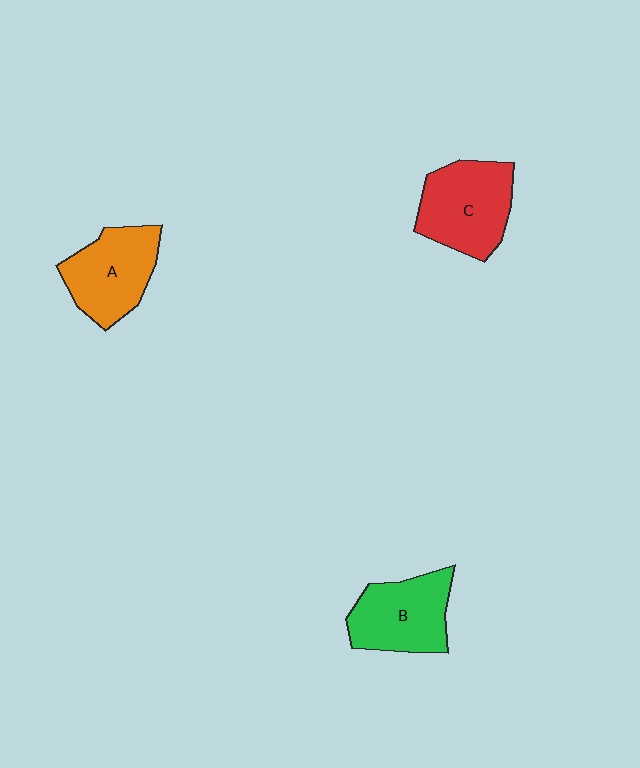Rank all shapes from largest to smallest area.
From largest to smallest: C (red), A (orange), B (green).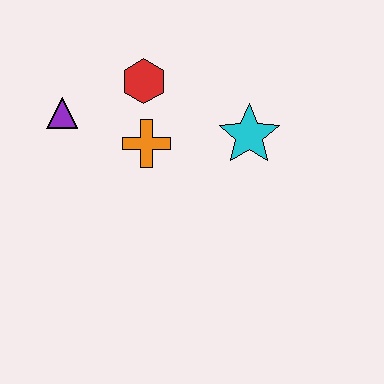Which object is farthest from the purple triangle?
The cyan star is farthest from the purple triangle.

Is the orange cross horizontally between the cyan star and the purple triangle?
Yes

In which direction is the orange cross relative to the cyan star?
The orange cross is to the left of the cyan star.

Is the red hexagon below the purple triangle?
No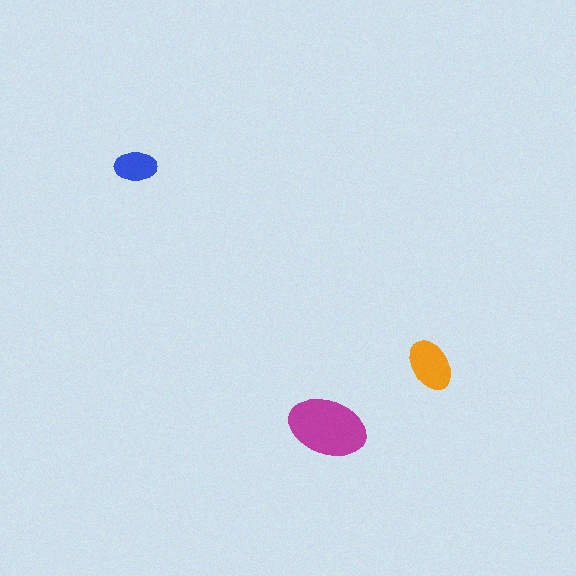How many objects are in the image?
There are 3 objects in the image.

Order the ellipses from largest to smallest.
the magenta one, the orange one, the blue one.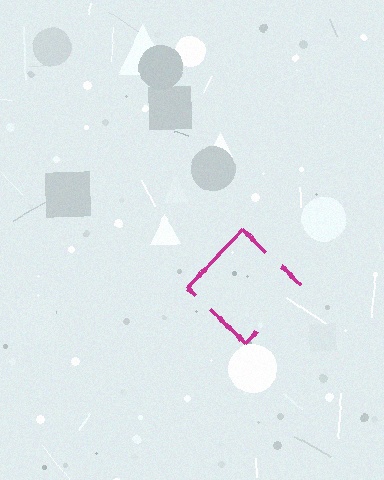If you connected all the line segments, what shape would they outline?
They would outline a diamond.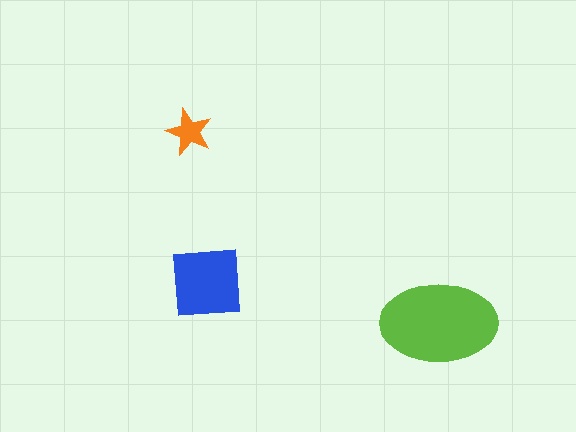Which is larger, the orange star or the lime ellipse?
The lime ellipse.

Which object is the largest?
The lime ellipse.